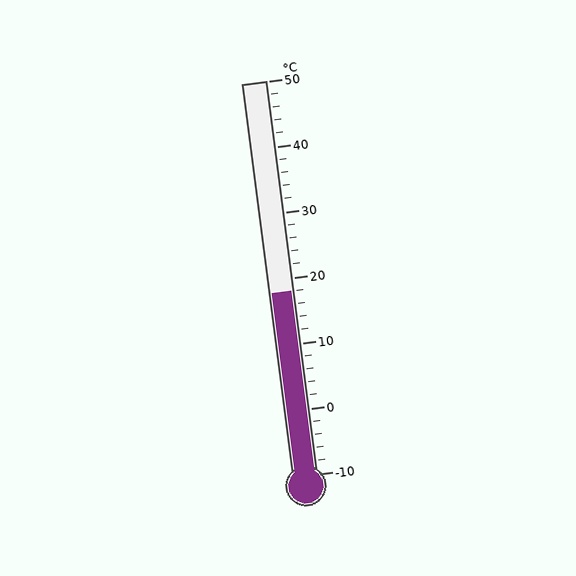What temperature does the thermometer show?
The thermometer shows approximately 18°C.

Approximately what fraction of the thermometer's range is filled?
The thermometer is filled to approximately 45% of its range.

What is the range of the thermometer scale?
The thermometer scale ranges from -10°C to 50°C.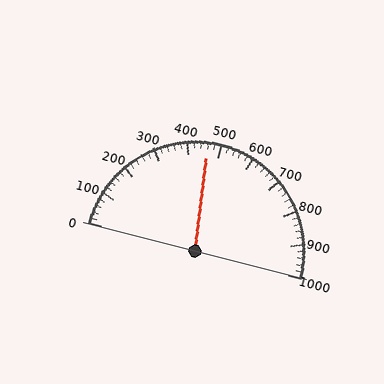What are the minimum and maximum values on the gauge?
The gauge ranges from 0 to 1000.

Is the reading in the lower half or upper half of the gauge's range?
The reading is in the lower half of the range (0 to 1000).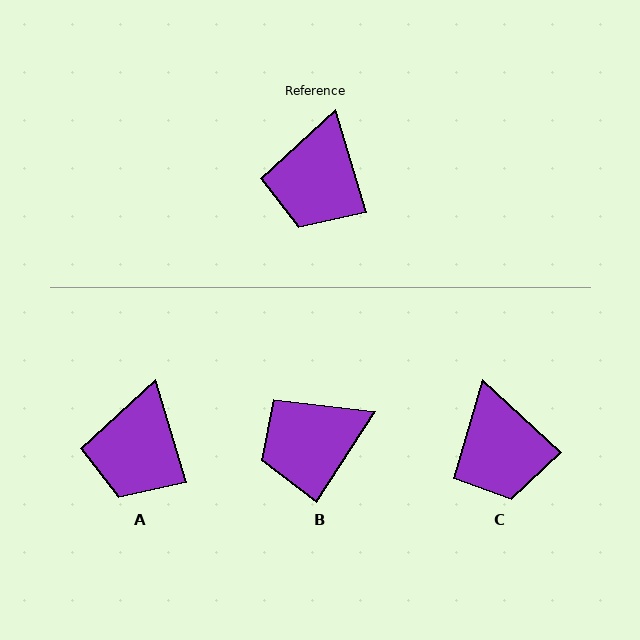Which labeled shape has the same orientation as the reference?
A.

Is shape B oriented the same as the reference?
No, it is off by about 50 degrees.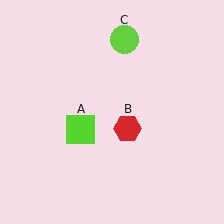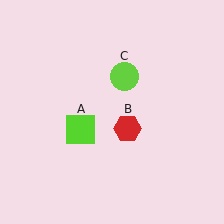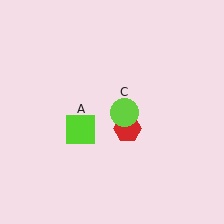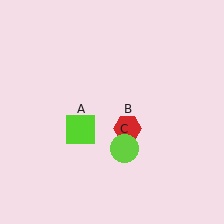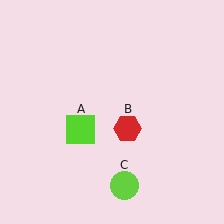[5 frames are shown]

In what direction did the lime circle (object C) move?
The lime circle (object C) moved down.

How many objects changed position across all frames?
1 object changed position: lime circle (object C).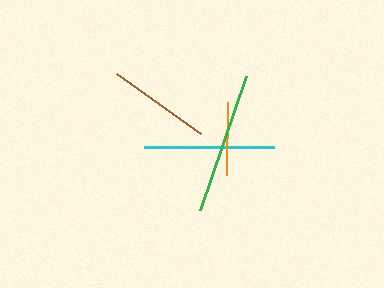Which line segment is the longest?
The green line is the longest at approximately 141 pixels.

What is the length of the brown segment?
The brown segment is approximately 103 pixels long.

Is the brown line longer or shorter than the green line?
The green line is longer than the brown line.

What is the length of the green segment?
The green segment is approximately 141 pixels long.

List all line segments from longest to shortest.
From longest to shortest: green, cyan, brown, orange.